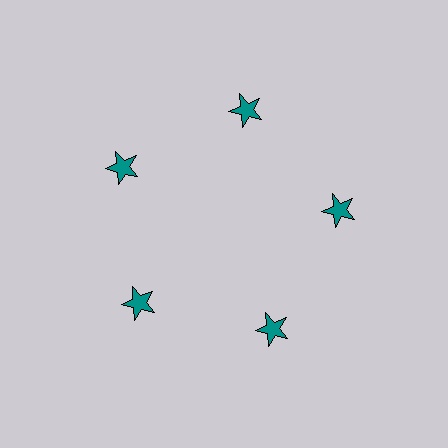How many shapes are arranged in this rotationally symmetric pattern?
There are 5 shapes, arranged in 5 groups of 1.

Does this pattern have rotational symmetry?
Yes, this pattern has 5-fold rotational symmetry. It looks the same after rotating 72 degrees around the center.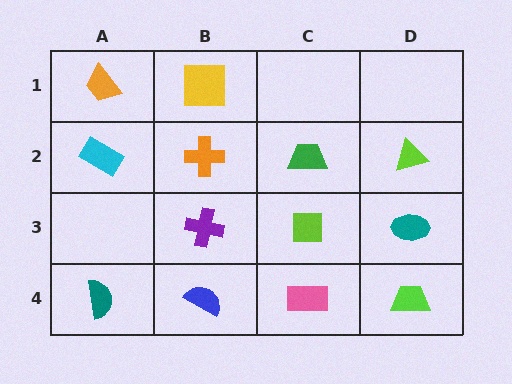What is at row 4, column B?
A blue semicircle.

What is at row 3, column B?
A purple cross.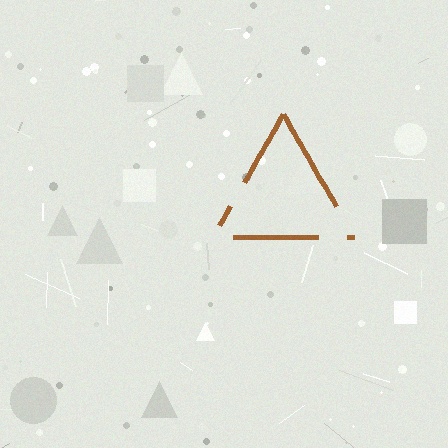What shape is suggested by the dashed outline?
The dashed outline suggests a triangle.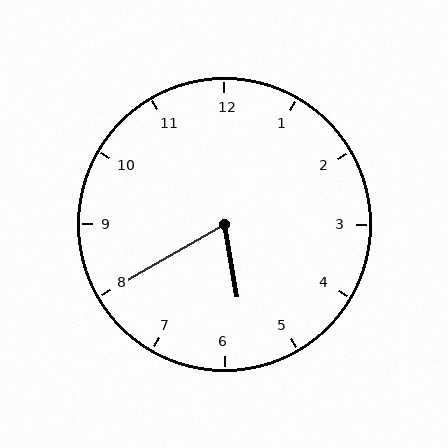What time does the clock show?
5:40.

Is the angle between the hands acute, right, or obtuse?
It is acute.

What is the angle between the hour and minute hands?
Approximately 70 degrees.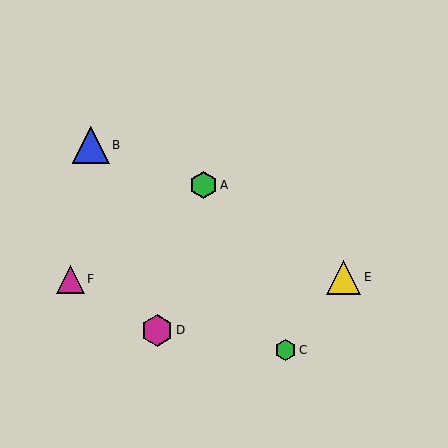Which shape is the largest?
The blue triangle (labeled B) is the largest.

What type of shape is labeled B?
Shape B is a blue triangle.